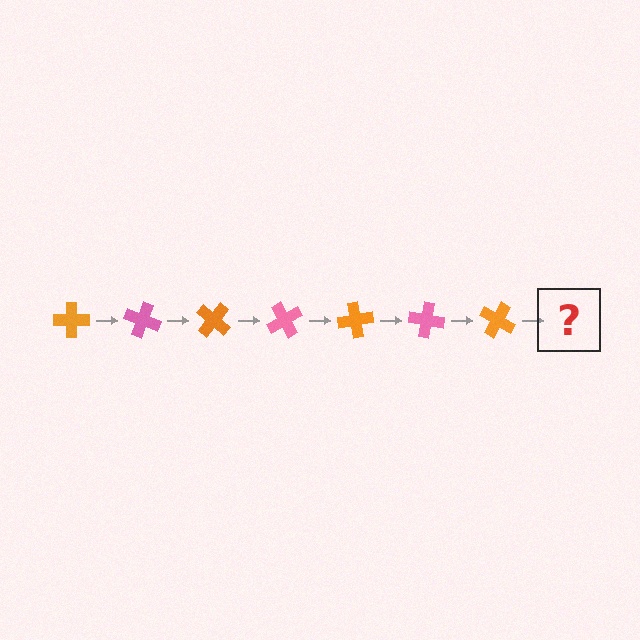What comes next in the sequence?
The next element should be a pink cross, rotated 140 degrees from the start.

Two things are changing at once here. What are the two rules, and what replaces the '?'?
The two rules are that it rotates 20 degrees each step and the color cycles through orange and pink. The '?' should be a pink cross, rotated 140 degrees from the start.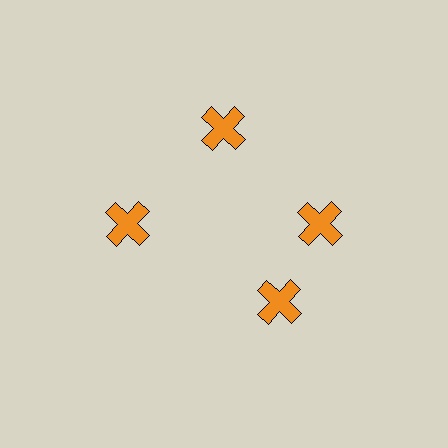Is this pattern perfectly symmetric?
No. The 4 orange crosses are arranged in a ring, but one element near the 6 o'clock position is rotated out of alignment along the ring, breaking the 4-fold rotational symmetry.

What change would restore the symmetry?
The symmetry would be restored by rotating it back into even spacing with its neighbors so that all 4 crosses sit at equal angles and equal distance from the center.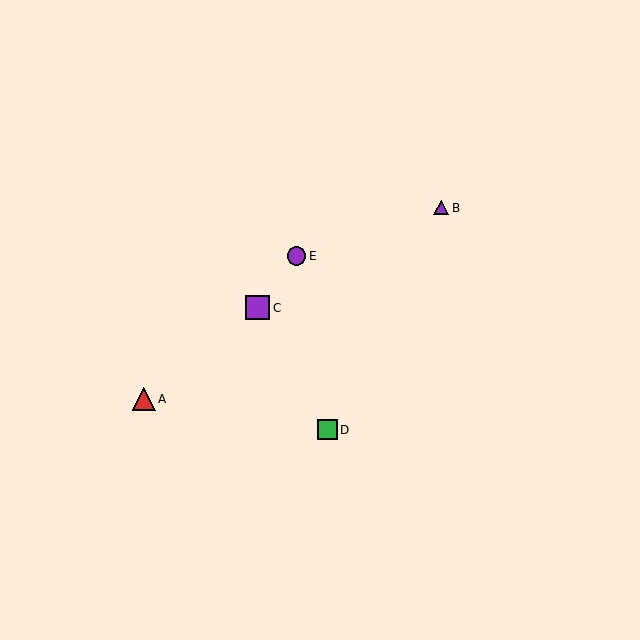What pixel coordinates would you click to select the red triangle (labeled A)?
Click at (144, 399) to select the red triangle A.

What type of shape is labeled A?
Shape A is a red triangle.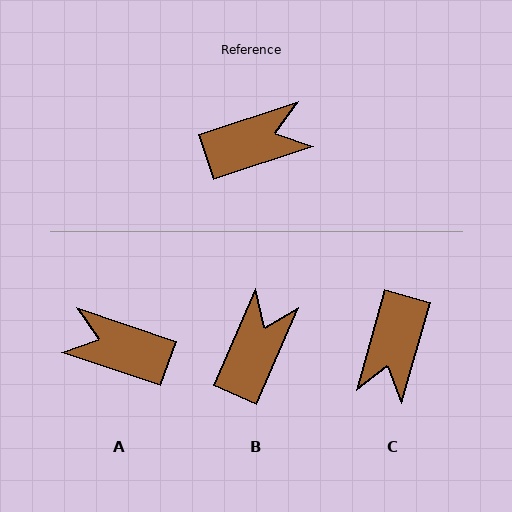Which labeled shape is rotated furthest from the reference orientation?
A, about 143 degrees away.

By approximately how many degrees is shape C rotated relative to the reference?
Approximately 124 degrees clockwise.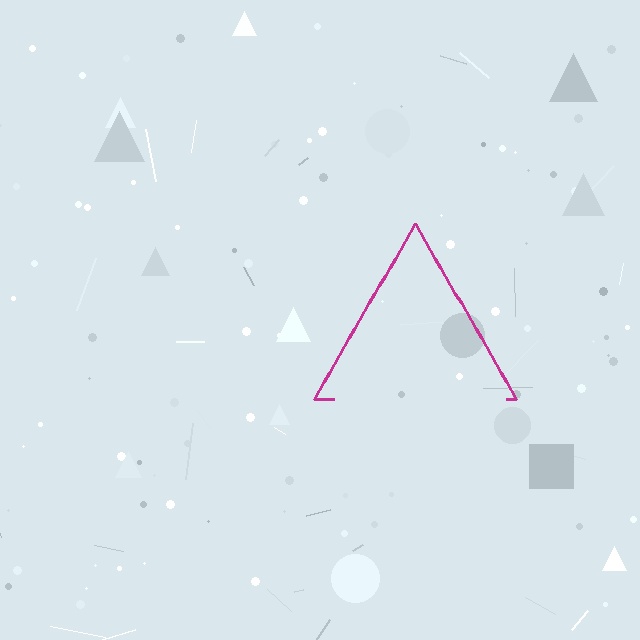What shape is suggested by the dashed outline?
The dashed outline suggests a triangle.